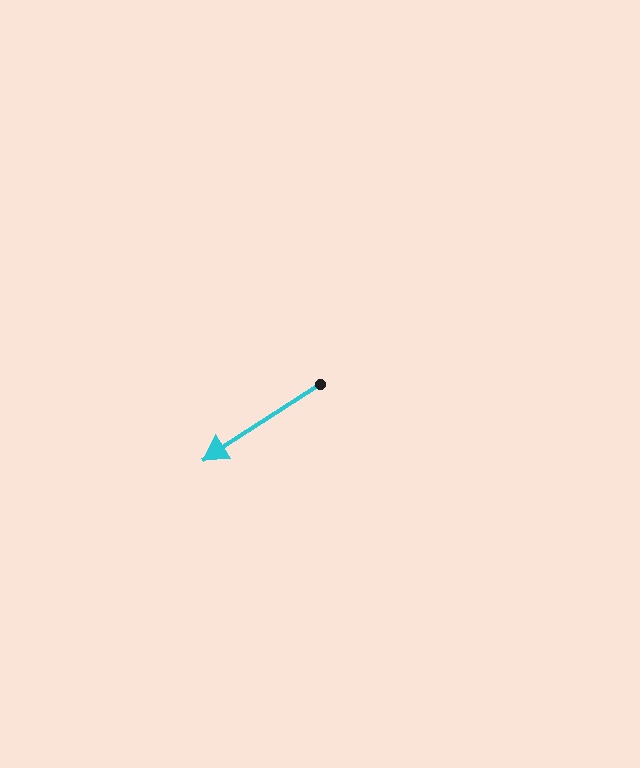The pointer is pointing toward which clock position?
Roughly 8 o'clock.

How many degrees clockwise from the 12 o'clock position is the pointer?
Approximately 237 degrees.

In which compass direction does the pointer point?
Southwest.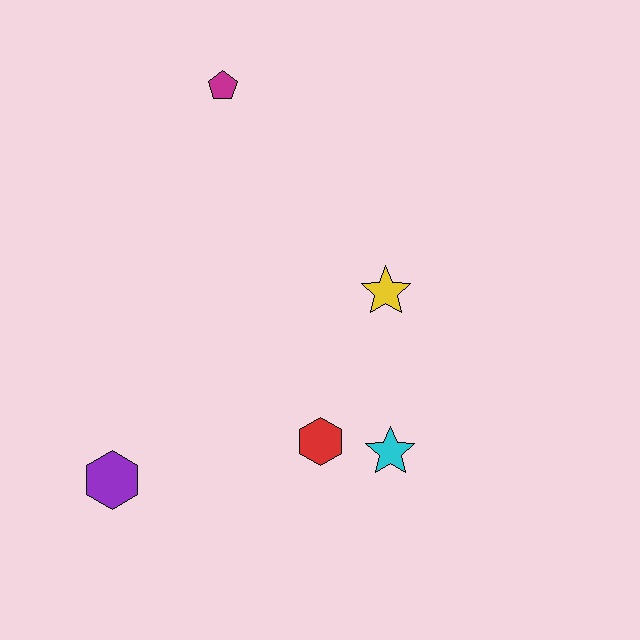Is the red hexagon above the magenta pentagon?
No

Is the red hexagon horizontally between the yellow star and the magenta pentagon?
Yes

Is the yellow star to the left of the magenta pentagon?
No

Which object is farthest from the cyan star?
The magenta pentagon is farthest from the cyan star.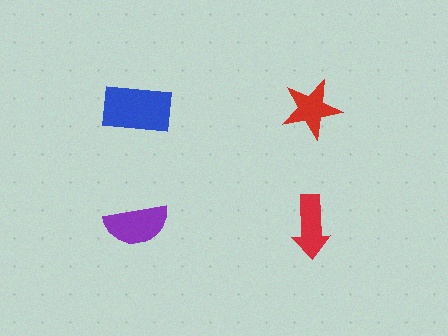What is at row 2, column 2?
A red arrow.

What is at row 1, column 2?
A red star.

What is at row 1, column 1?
A blue rectangle.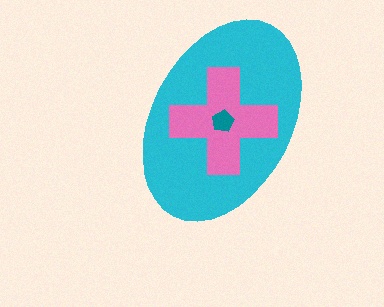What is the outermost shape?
The cyan ellipse.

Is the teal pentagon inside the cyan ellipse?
Yes.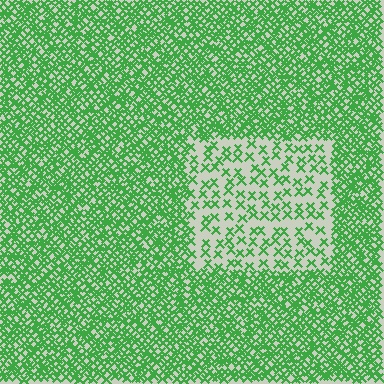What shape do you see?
I see a rectangle.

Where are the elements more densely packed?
The elements are more densely packed outside the rectangle boundary.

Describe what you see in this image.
The image contains small green elements arranged at two different densities. A rectangle-shaped region is visible where the elements are less densely packed than the surrounding area.